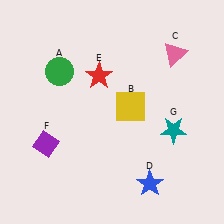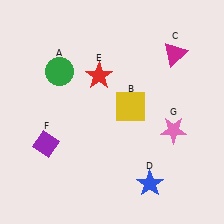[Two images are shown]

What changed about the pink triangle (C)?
In Image 1, C is pink. In Image 2, it changed to magenta.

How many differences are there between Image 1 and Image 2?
There are 2 differences between the two images.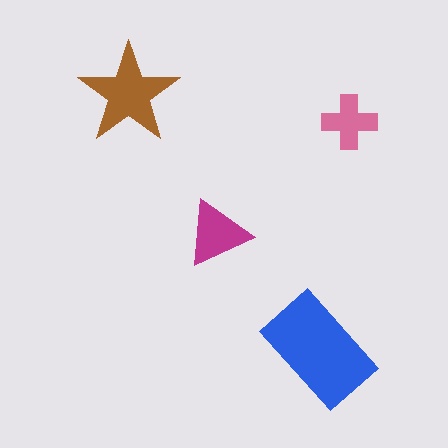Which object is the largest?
The blue rectangle.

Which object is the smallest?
The pink cross.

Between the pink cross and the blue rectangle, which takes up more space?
The blue rectangle.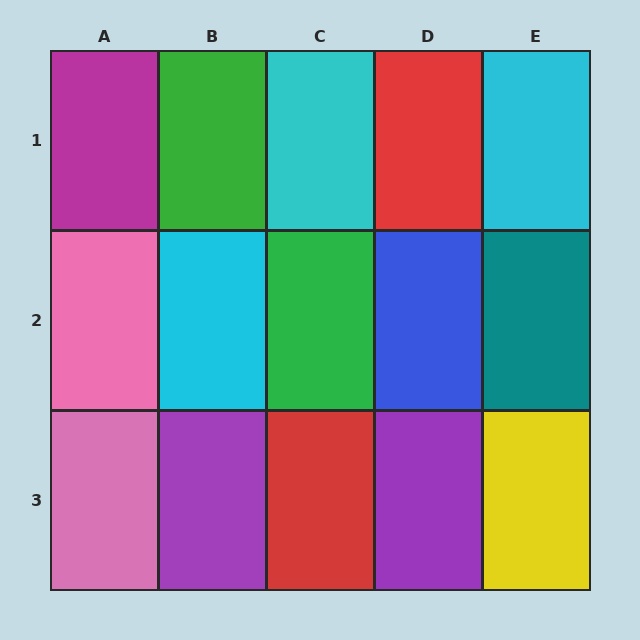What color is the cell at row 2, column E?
Teal.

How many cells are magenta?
1 cell is magenta.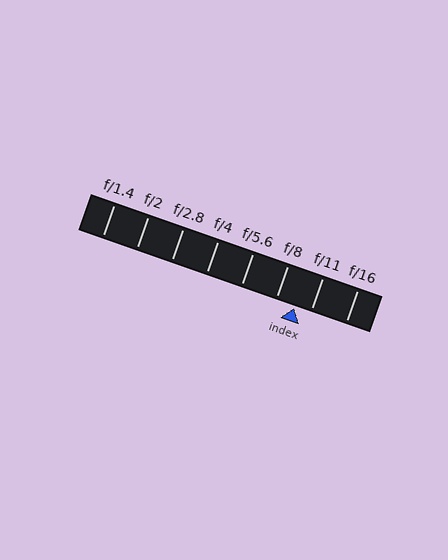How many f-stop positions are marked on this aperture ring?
There are 8 f-stop positions marked.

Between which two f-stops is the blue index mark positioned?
The index mark is between f/8 and f/11.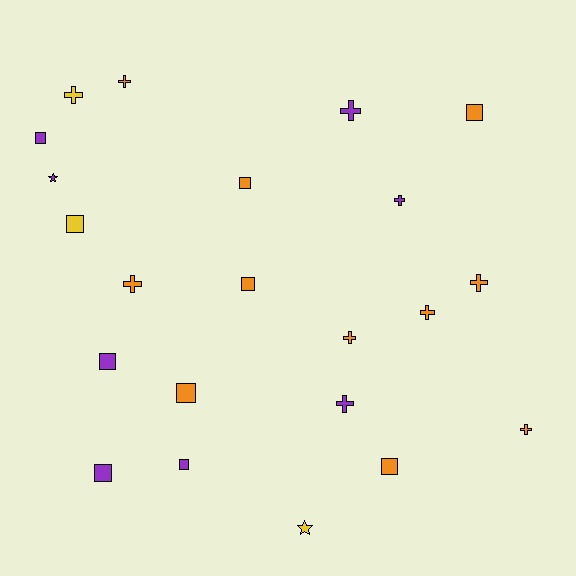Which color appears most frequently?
Orange, with 11 objects.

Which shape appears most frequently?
Cross, with 10 objects.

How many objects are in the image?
There are 22 objects.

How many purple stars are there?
There is 1 purple star.